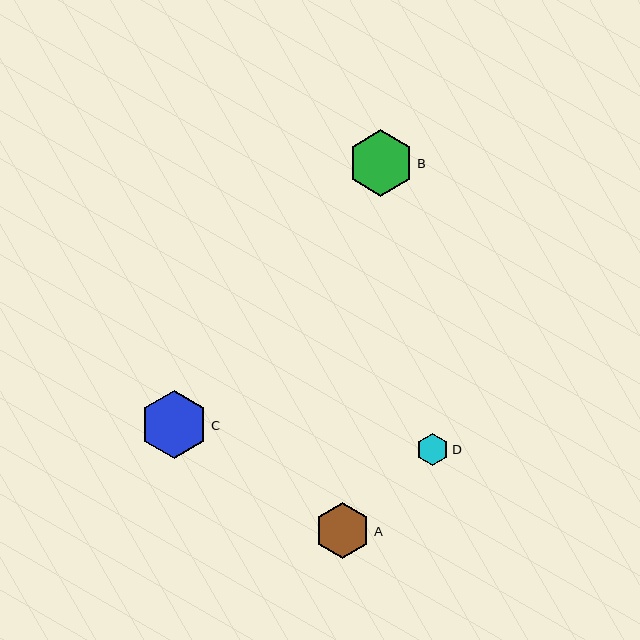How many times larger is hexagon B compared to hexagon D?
Hexagon B is approximately 2.0 times the size of hexagon D.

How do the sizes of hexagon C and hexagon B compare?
Hexagon C and hexagon B are approximately the same size.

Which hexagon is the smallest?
Hexagon D is the smallest with a size of approximately 33 pixels.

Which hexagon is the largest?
Hexagon C is the largest with a size of approximately 68 pixels.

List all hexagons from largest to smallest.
From largest to smallest: C, B, A, D.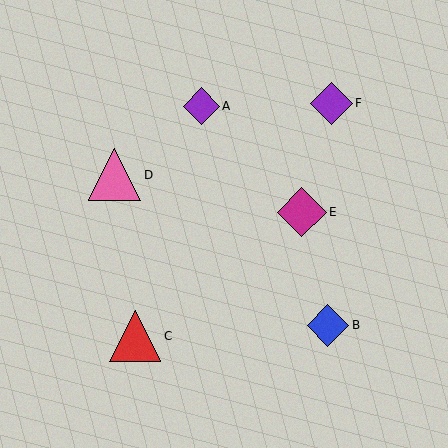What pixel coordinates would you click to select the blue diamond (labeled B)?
Click at (328, 325) to select the blue diamond B.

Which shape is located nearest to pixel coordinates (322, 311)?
The blue diamond (labeled B) at (328, 325) is nearest to that location.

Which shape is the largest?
The pink triangle (labeled D) is the largest.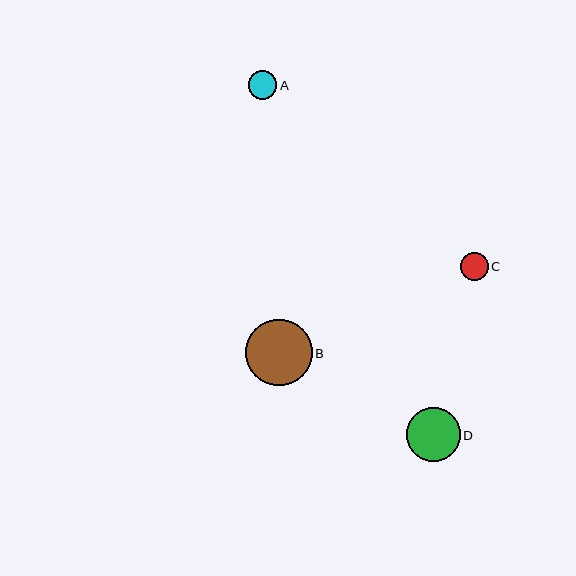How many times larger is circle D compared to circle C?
Circle D is approximately 2.0 times the size of circle C.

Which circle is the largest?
Circle B is the largest with a size of approximately 66 pixels.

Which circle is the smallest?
Circle C is the smallest with a size of approximately 28 pixels.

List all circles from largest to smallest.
From largest to smallest: B, D, A, C.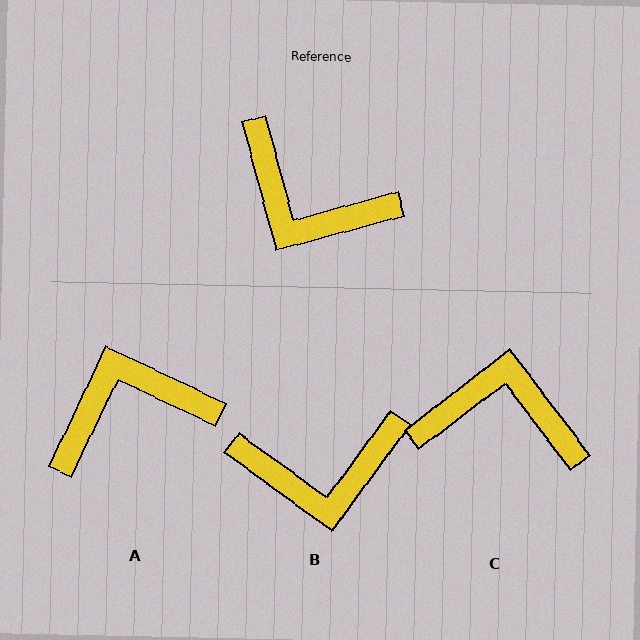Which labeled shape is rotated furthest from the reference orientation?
C, about 158 degrees away.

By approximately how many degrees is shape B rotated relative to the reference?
Approximately 39 degrees counter-clockwise.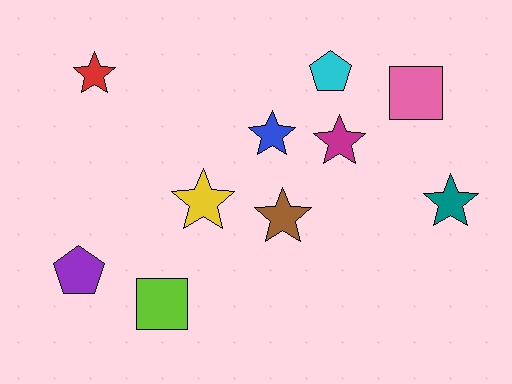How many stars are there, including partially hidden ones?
There are 6 stars.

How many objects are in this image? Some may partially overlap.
There are 10 objects.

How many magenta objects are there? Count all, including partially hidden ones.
There is 1 magenta object.